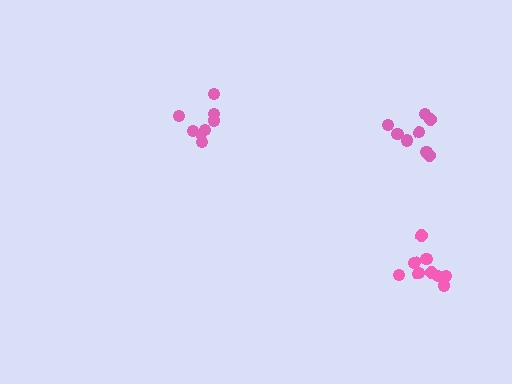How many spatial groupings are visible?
There are 3 spatial groupings.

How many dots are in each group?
Group 1: 9 dots, Group 2: 8 dots, Group 3: 8 dots (25 total).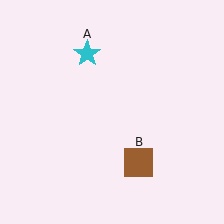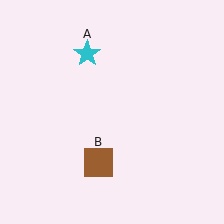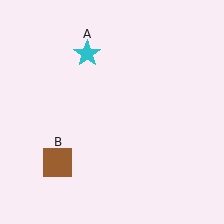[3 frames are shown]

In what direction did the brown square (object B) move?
The brown square (object B) moved left.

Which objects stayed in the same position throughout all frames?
Cyan star (object A) remained stationary.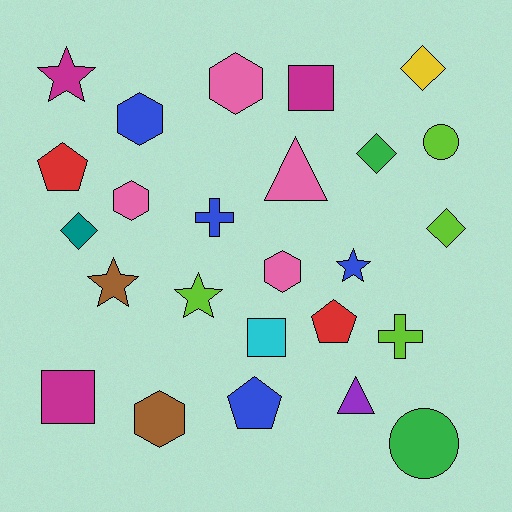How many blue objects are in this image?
There are 4 blue objects.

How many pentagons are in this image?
There are 3 pentagons.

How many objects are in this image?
There are 25 objects.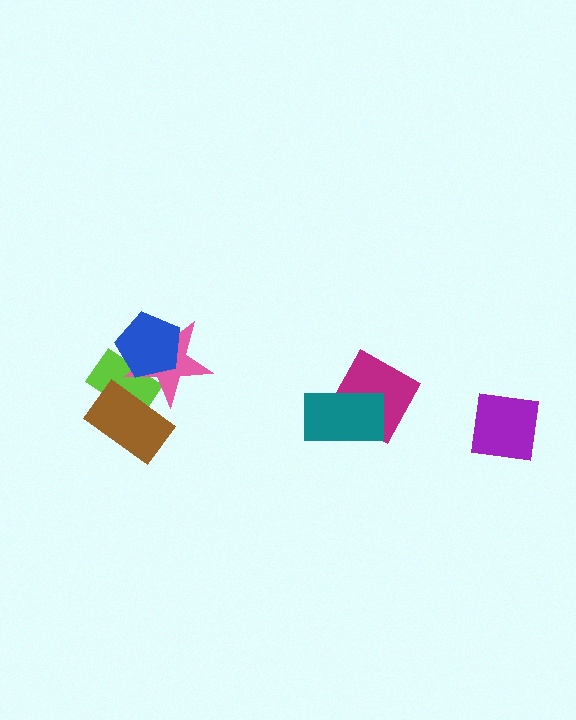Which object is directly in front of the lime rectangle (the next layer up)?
The brown rectangle is directly in front of the lime rectangle.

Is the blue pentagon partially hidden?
No, no other shape covers it.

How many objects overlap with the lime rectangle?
3 objects overlap with the lime rectangle.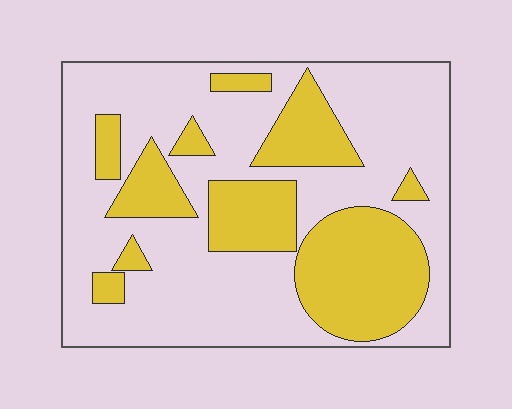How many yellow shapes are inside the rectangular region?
10.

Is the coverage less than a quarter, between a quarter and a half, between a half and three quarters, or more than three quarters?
Between a quarter and a half.